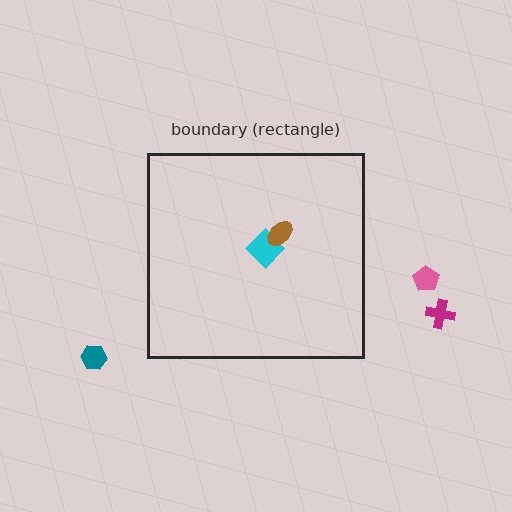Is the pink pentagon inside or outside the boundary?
Outside.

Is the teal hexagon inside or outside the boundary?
Outside.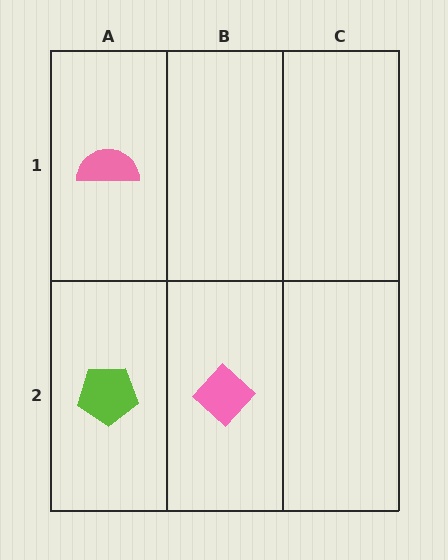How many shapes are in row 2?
2 shapes.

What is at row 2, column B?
A pink diamond.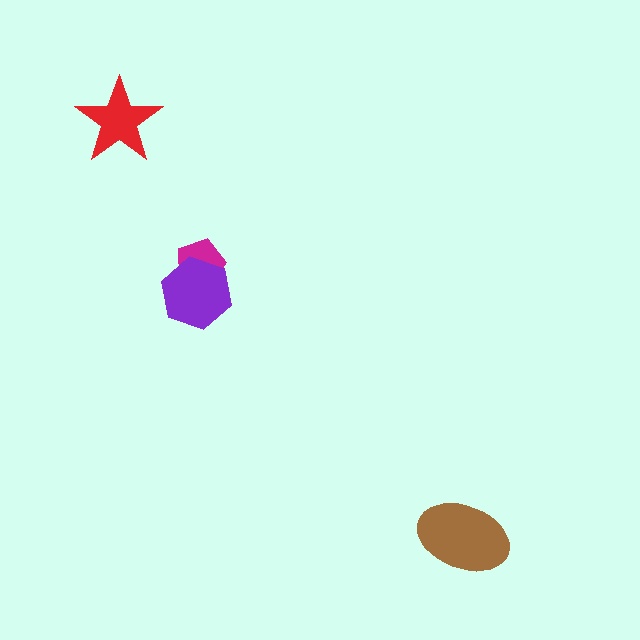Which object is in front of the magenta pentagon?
The purple hexagon is in front of the magenta pentagon.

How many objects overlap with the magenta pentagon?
1 object overlaps with the magenta pentagon.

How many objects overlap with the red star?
0 objects overlap with the red star.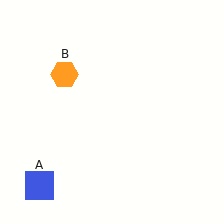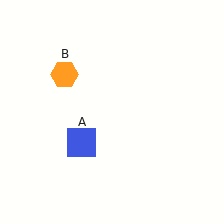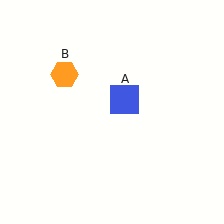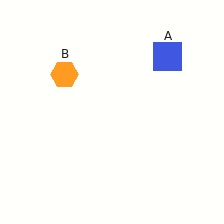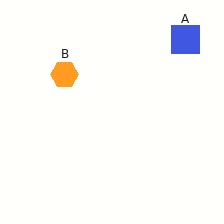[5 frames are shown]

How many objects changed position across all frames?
1 object changed position: blue square (object A).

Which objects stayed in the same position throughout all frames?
Orange hexagon (object B) remained stationary.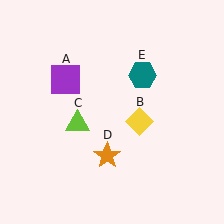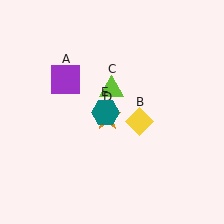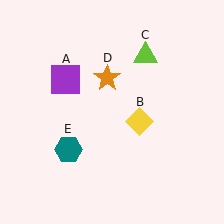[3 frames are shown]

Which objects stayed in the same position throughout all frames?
Purple square (object A) and yellow diamond (object B) remained stationary.